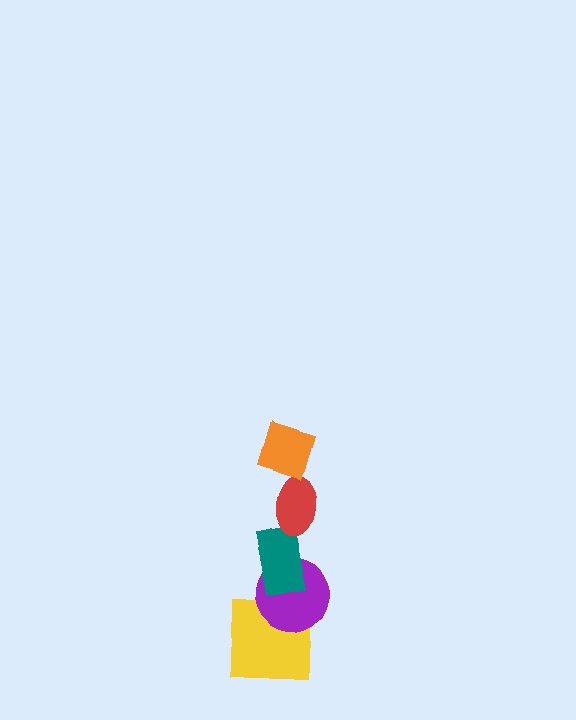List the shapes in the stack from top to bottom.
From top to bottom: the orange diamond, the red ellipse, the teal rectangle, the purple circle, the yellow square.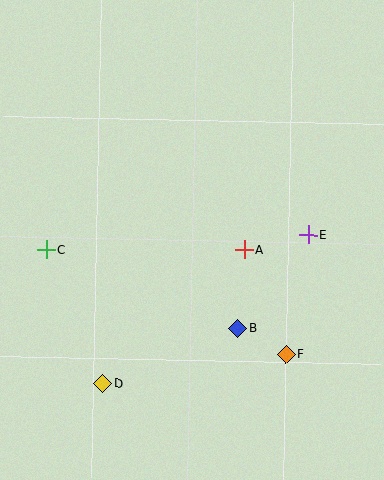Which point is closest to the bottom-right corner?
Point F is closest to the bottom-right corner.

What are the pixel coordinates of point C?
Point C is at (46, 250).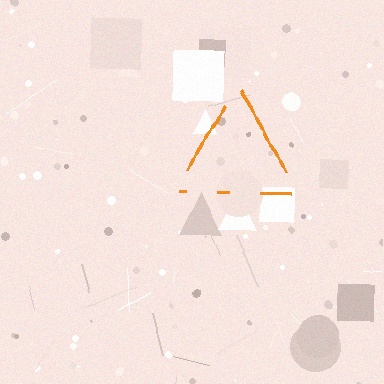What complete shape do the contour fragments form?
The contour fragments form a triangle.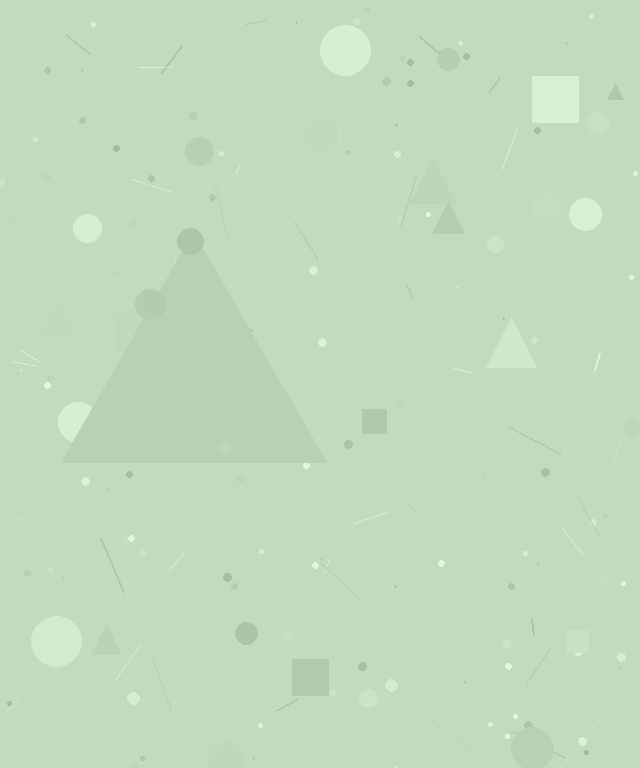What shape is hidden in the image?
A triangle is hidden in the image.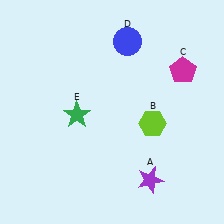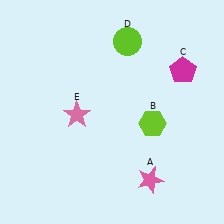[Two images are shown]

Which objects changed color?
A changed from purple to pink. D changed from blue to lime. E changed from green to pink.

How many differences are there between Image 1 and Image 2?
There are 3 differences between the two images.